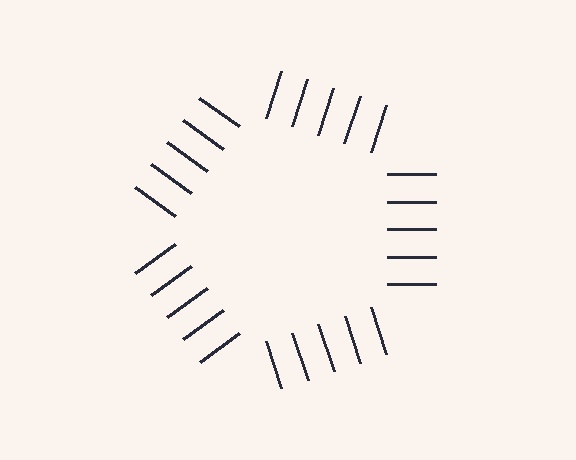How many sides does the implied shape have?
5 sides — the line-ends trace a pentagon.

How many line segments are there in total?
25 — 5 along each of the 5 edges.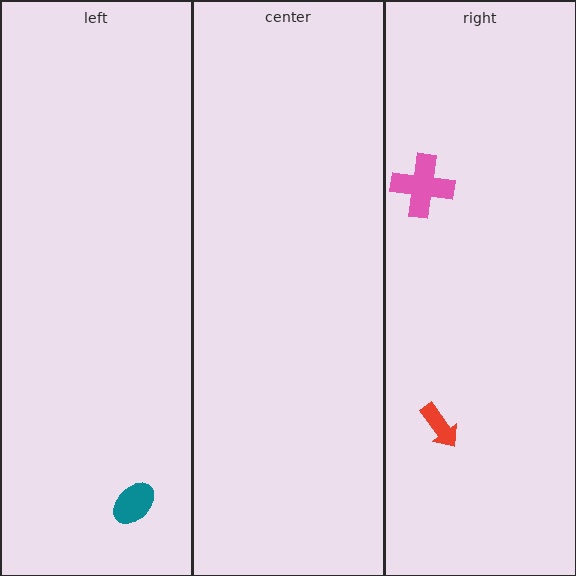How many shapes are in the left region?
1.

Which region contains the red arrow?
The right region.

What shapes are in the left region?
The teal ellipse.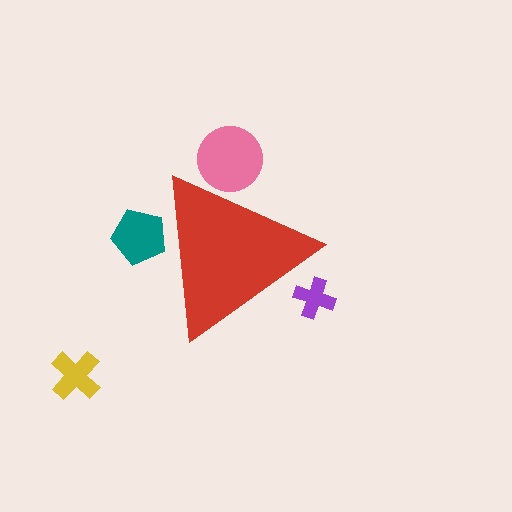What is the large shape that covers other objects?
A red triangle.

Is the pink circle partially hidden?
Yes, the pink circle is partially hidden behind the red triangle.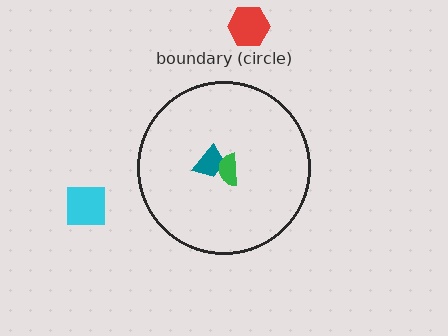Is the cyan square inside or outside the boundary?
Outside.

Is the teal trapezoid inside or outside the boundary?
Inside.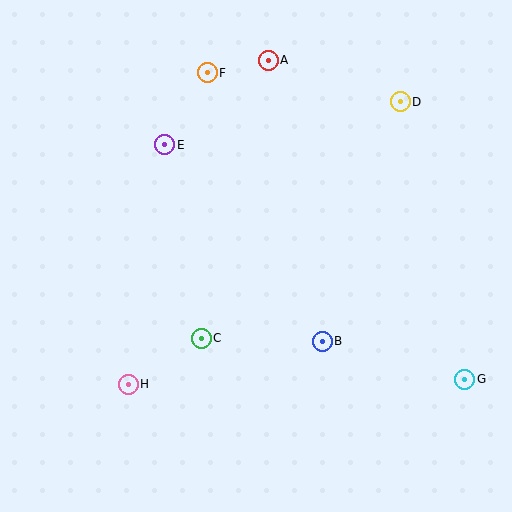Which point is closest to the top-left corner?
Point E is closest to the top-left corner.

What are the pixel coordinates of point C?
Point C is at (201, 338).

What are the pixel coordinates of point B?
Point B is at (322, 341).